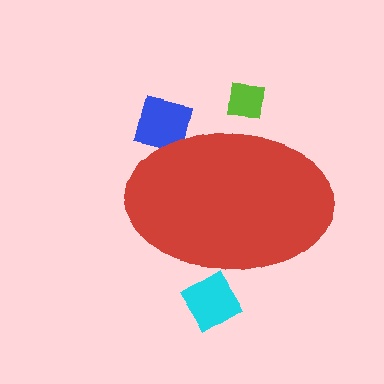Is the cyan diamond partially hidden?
Yes, the cyan diamond is partially hidden behind the red ellipse.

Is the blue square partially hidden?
Yes, the blue square is partially hidden behind the red ellipse.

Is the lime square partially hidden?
Yes, the lime square is partially hidden behind the red ellipse.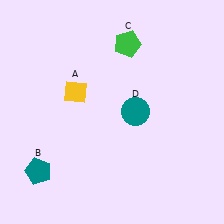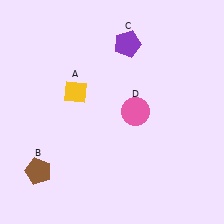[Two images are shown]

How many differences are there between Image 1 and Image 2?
There are 3 differences between the two images.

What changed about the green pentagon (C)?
In Image 1, C is green. In Image 2, it changed to purple.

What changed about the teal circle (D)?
In Image 1, D is teal. In Image 2, it changed to pink.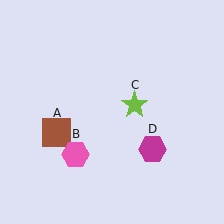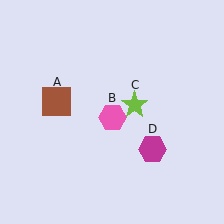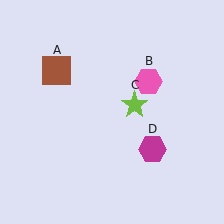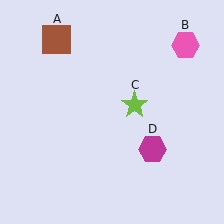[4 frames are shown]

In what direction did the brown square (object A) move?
The brown square (object A) moved up.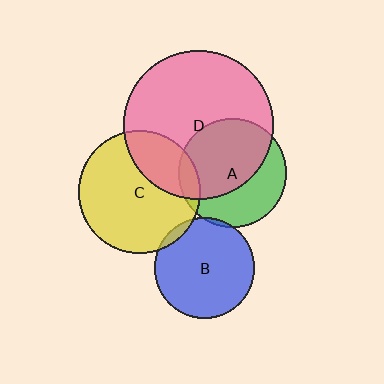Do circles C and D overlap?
Yes.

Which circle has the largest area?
Circle D (pink).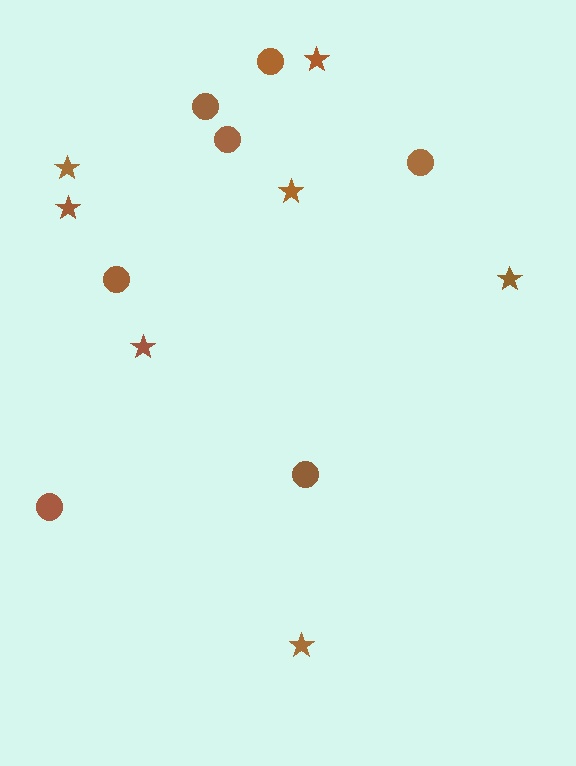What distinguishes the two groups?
There are 2 groups: one group of stars (7) and one group of circles (7).